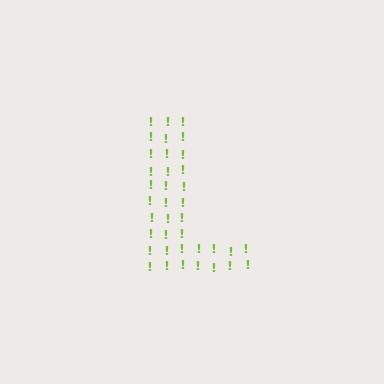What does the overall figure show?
The overall figure shows the letter L.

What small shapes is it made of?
It is made of small exclamation marks.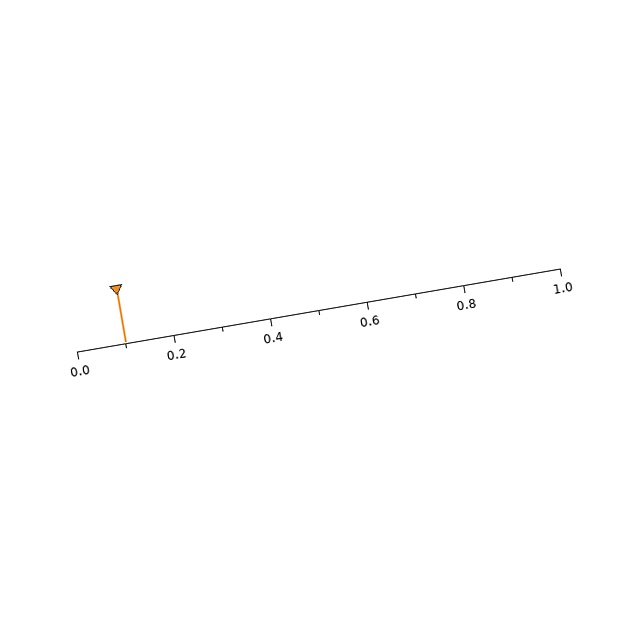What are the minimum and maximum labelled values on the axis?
The axis runs from 0.0 to 1.0.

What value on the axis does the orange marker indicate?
The marker indicates approximately 0.1.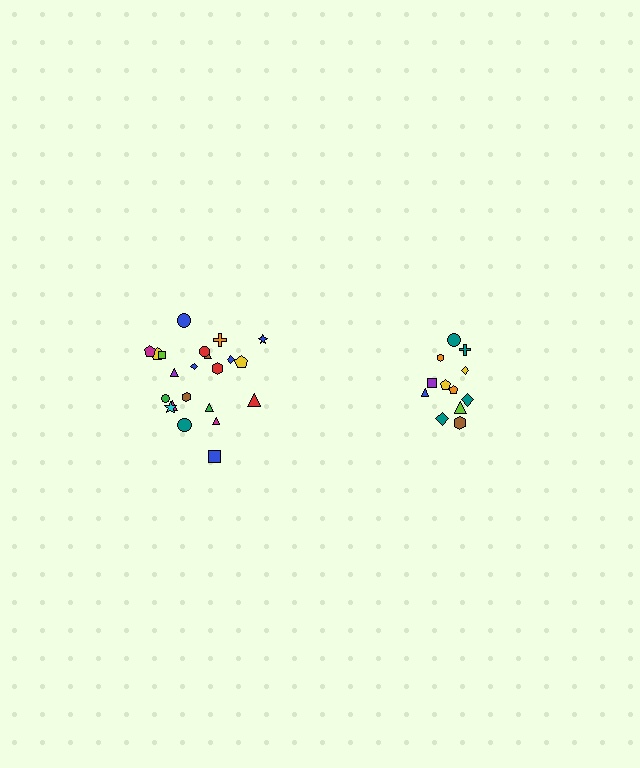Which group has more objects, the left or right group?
The left group.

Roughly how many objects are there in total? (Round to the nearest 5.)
Roughly 35 objects in total.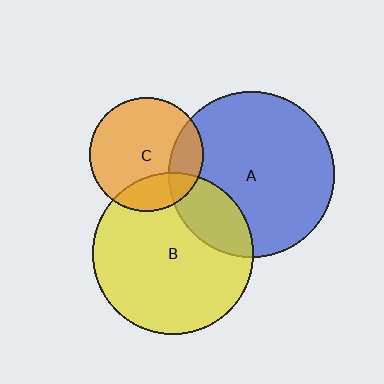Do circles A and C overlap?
Yes.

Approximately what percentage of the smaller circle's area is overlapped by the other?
Approximately 20%.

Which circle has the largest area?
Circle A (blue).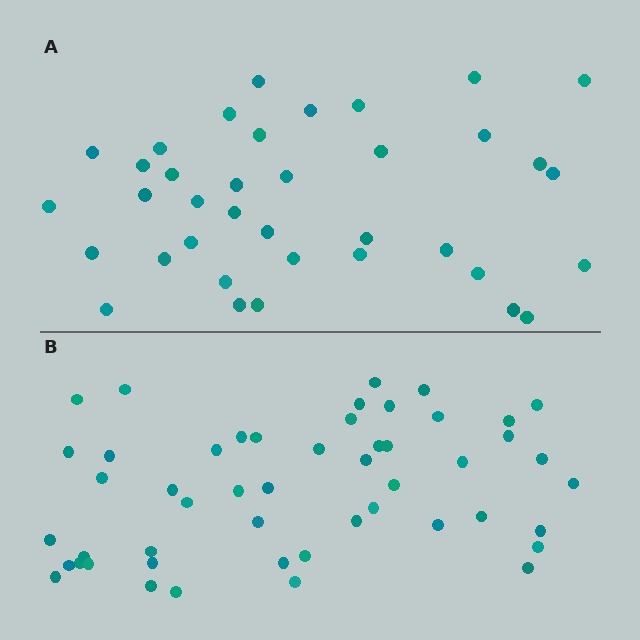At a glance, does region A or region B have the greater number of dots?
Region B (the bottom region) has more dots.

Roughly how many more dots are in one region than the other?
Region B has approximately 15 more dots than region A.